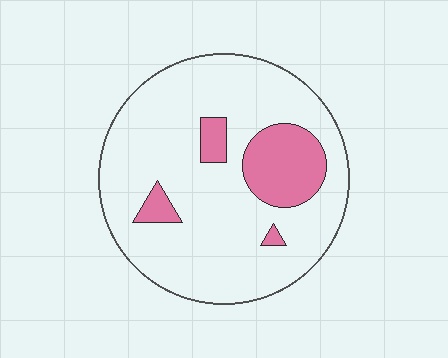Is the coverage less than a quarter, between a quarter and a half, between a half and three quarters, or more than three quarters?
Less than a quarter.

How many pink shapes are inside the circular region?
4.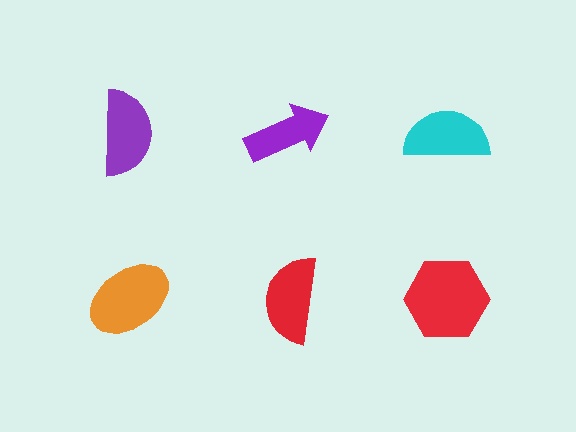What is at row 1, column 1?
A purple semicircle.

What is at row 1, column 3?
A cyan semicircle.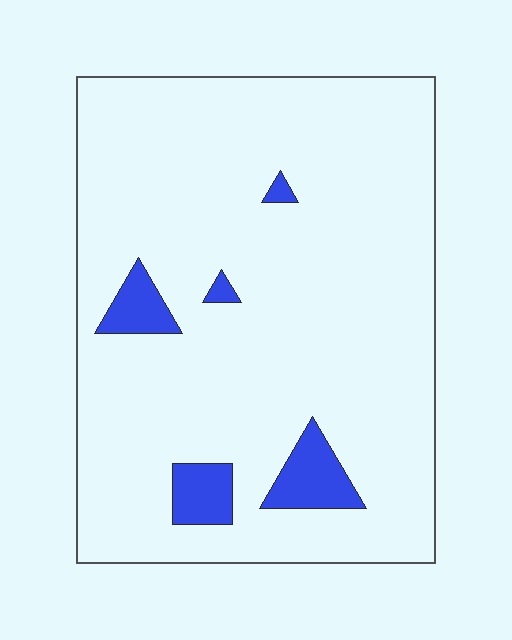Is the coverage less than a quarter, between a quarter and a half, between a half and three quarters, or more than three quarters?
Less than a quarter.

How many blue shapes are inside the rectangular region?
5.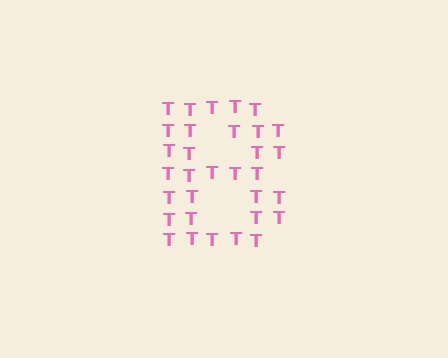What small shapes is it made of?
It is made of small letter T's.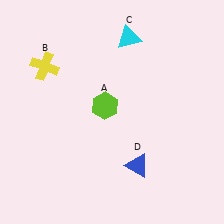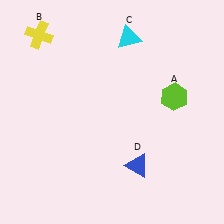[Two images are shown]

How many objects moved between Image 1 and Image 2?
2 objects moved between the two images.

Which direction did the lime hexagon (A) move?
The lime hexagon (A) moved right.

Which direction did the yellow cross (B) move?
The yellow cross (B) moved up.